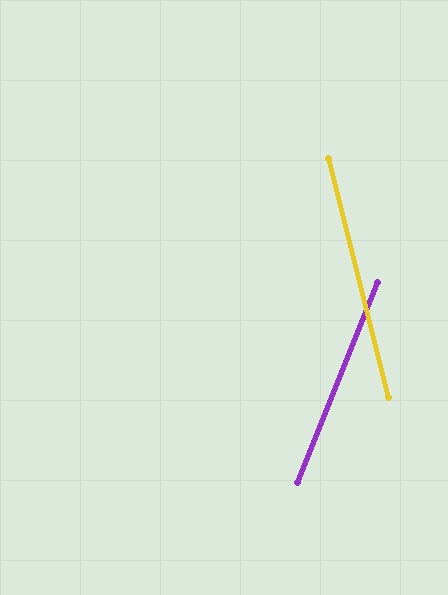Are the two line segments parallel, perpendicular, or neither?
Neither parallel nor perpendicular — they differ by about 36°.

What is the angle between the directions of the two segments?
Approximately 36 degrees.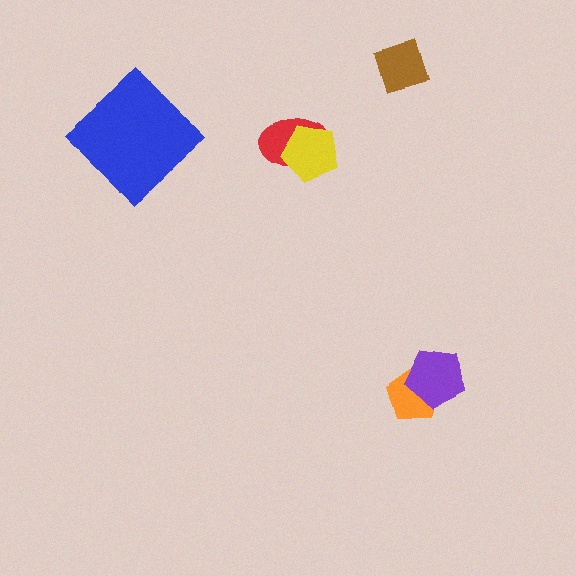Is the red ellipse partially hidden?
Yes, it is partially covered by another shape.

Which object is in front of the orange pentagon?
The purple pentagon is in front of the orange pentagon.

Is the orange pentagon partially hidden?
Yes, it is partially covered by another shape.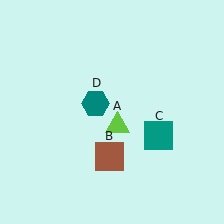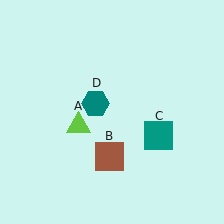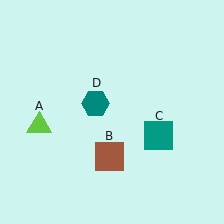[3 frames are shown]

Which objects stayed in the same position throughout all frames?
Brown square (object B) and teal square (object C) and teal hexagon (object D) remained stationary.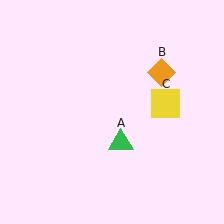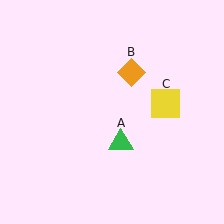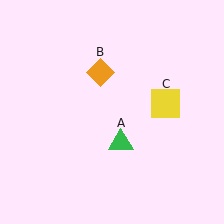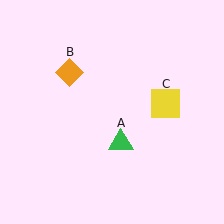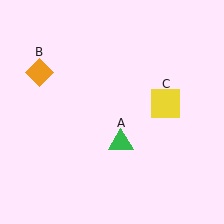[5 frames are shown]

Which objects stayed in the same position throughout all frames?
Green triangle (object A) and yellow square (object C) remained stationary.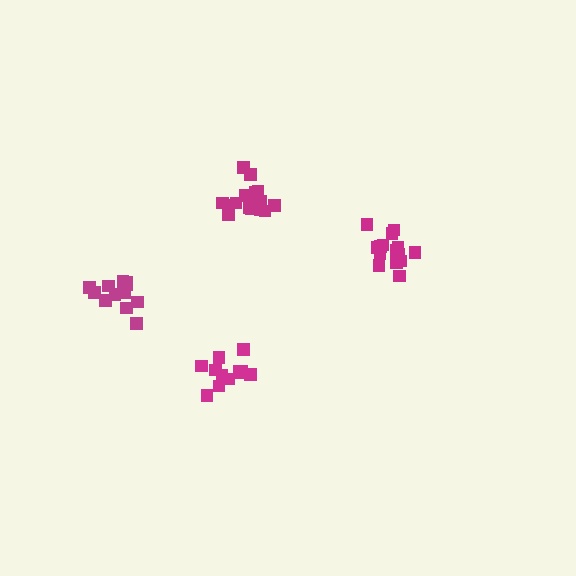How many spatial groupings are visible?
There are 4 spatial groupings.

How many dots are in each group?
Group 1: 16 dots, Group 2: 12 dots, Group 3: 15 dots, Group 4: 13 dots (56 total).